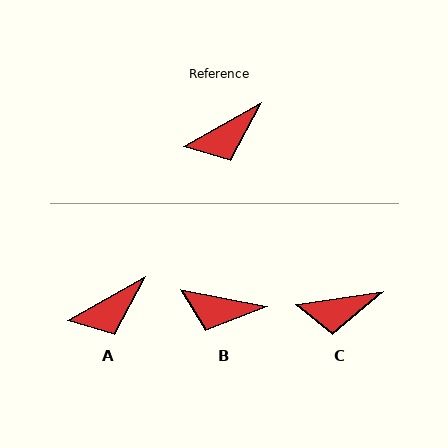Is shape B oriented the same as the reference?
No, it is off by about 41 degrees.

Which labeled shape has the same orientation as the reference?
A.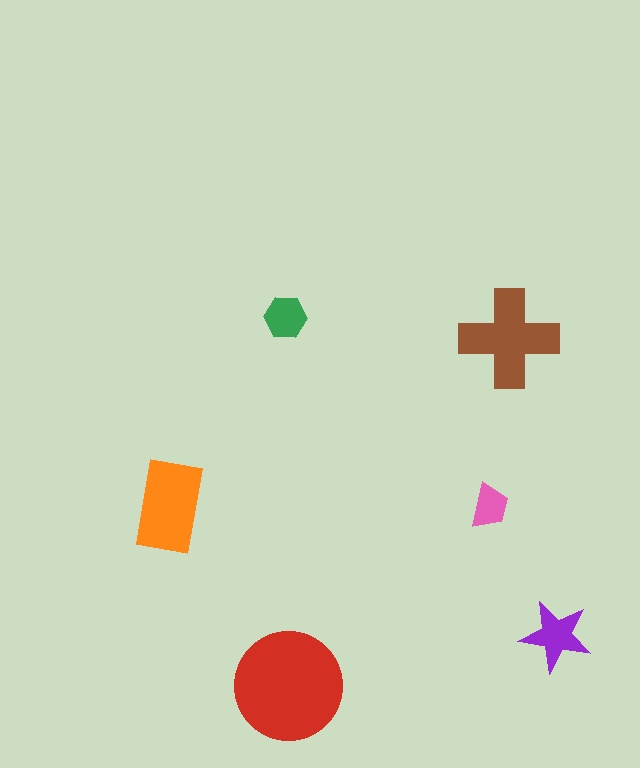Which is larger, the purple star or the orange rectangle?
The orange rectangle.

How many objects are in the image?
There are 6 objects in the image.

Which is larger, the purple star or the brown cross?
The brown cross.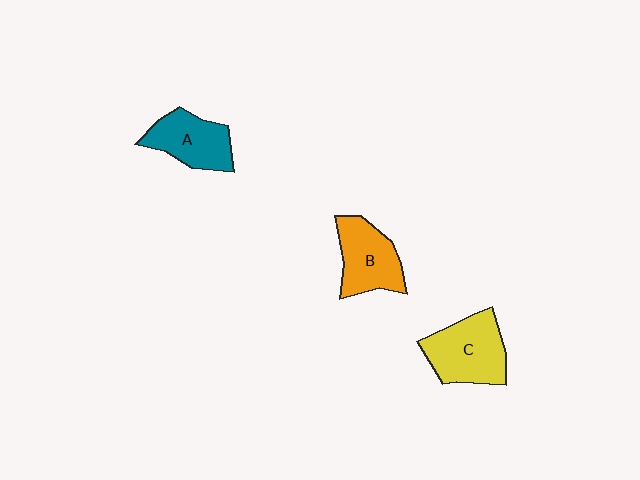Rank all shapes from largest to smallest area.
From largest to smallest: C (yellow), B (orange), A (teal).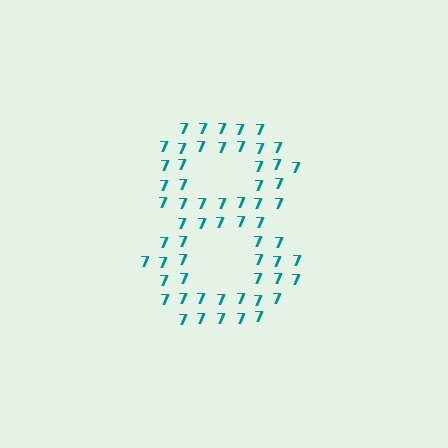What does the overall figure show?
The overall figure shows the digit 8.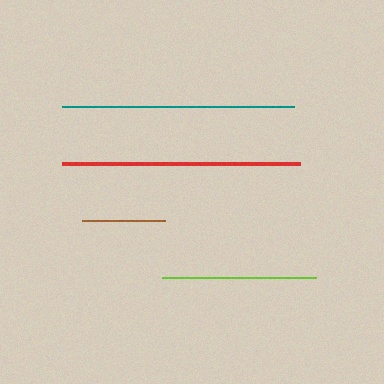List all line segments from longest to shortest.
From longest to shortest: red, teal, lime, brown.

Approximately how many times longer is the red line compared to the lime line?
The red line is approximately 1.5 times the length of the lime line.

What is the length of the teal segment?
The teal segment is approximately 232 pixels long.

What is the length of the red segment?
The red segment is approximately 238 pixels long.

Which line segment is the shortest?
The brown line is the shortest at approximately 83 pixels.